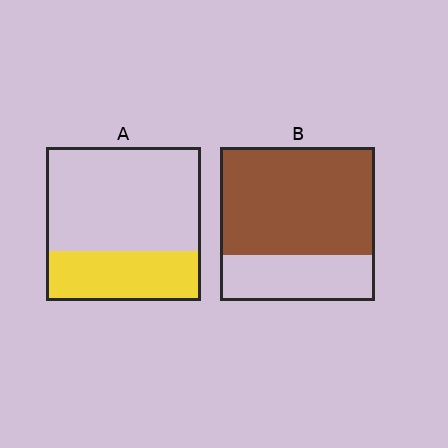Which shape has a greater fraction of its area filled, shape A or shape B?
Shape B.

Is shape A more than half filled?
No.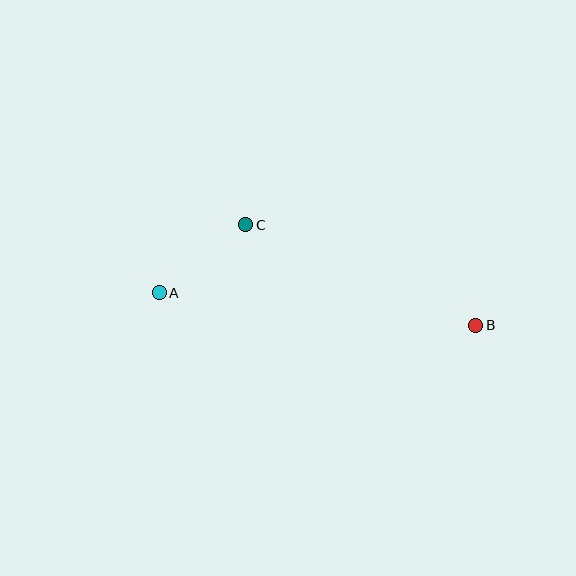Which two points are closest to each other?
Points A and C are closest to each other.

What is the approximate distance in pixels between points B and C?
The distance between B and C is approximately 251 pixels.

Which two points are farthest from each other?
Points A and B are farthest from each other.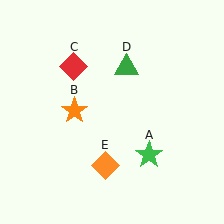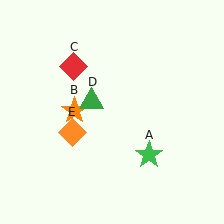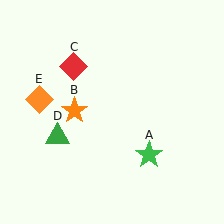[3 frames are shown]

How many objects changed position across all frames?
2 objects changed position: green triangle (object D), orange diamond (object E).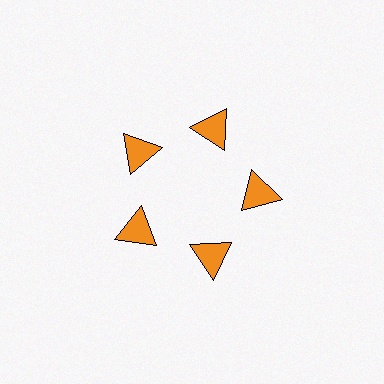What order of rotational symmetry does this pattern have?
This pattern has 5-fold rotational symmetry.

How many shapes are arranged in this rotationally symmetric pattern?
There are 5 shapes, arranged in 5 groups of 1.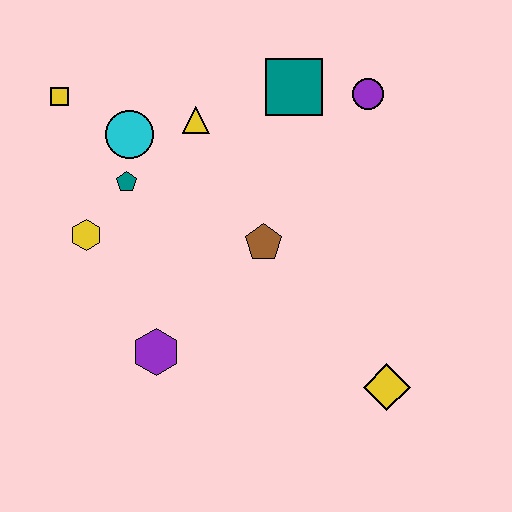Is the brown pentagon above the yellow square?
No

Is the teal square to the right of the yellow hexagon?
Yes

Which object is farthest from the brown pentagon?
The yellow square is farthest from the brown pentagon.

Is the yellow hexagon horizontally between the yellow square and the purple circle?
Yes